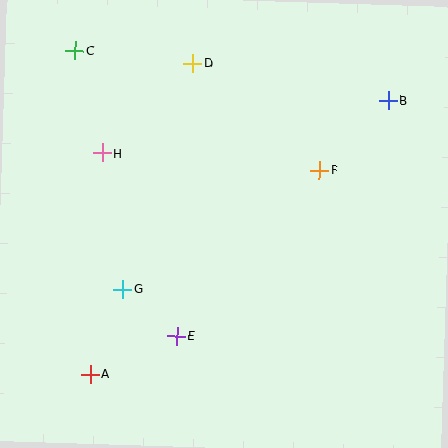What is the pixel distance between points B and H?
The distance between B and H is 291 pixels.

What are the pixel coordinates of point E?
Point E is at (177, 336).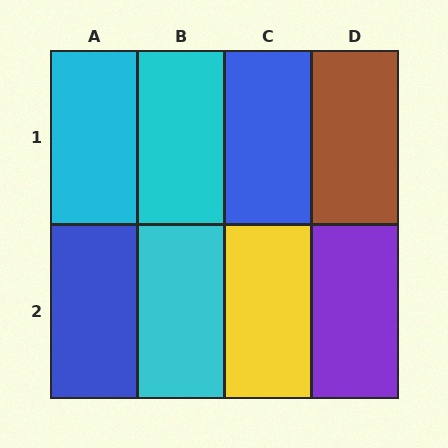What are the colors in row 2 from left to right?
Blue, cyan, yellow, purple.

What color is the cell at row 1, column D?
Brown.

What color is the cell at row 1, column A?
Cyan.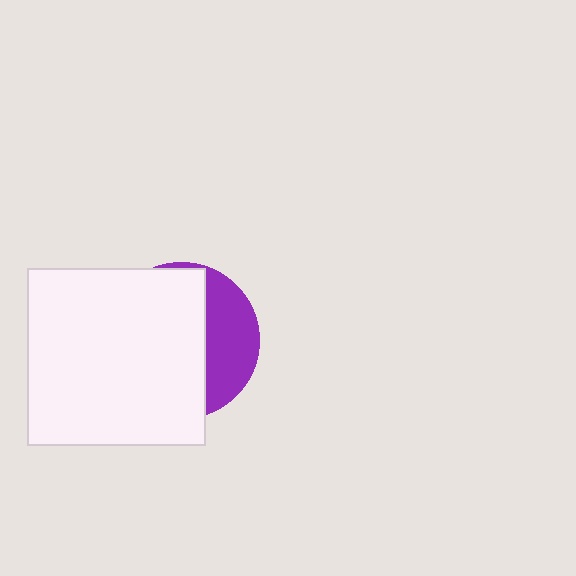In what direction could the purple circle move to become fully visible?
The purple circle could move right. That would shift it out from behind the white square entirely.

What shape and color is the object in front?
The object in front is a white square.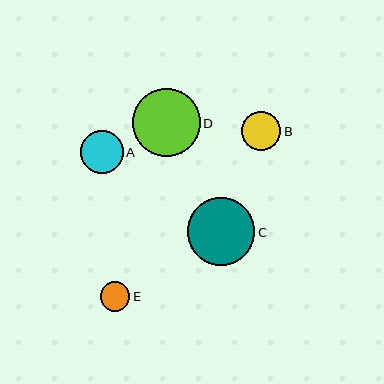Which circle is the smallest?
Circle E is the smallest with a size of approximately 29 pixels.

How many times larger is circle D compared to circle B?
Circle D is approximately 1.7 times the size of circle B.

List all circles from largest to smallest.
From largest to smallest: D, C, A, B, E.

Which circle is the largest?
Circle D is the largest with a size of approximately 68 pixels.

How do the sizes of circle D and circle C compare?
Circle D and circle C are approximately the same size.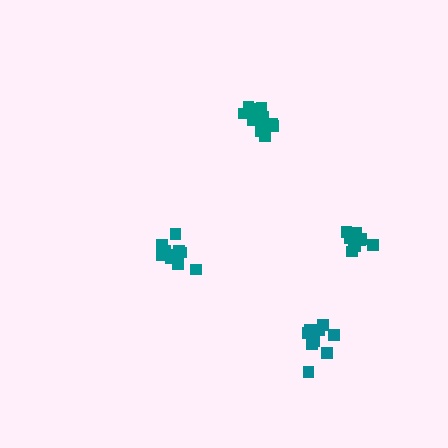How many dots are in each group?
Group 1: 12 dots, Group 2: 10 dots, Group 3: 9 dots, Group 4: 11 dots (42 total).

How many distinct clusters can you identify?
There are 4 distinct clusters.